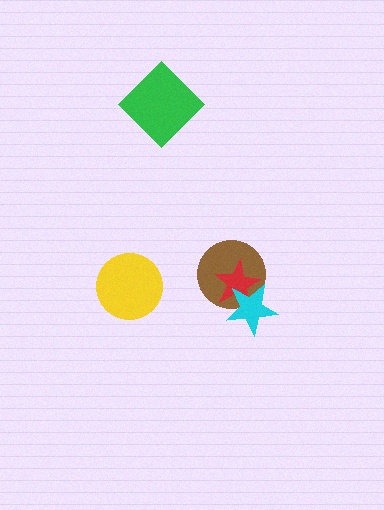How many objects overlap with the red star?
2 objects overlap with the red star.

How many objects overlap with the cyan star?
2 objects overlap with the cyan star.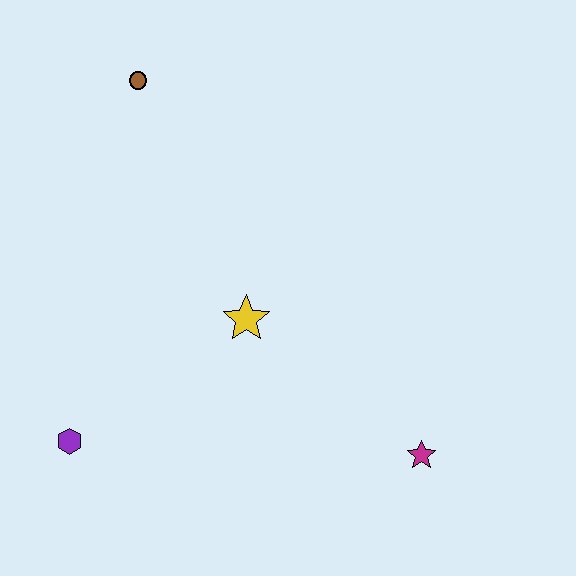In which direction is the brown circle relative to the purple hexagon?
The brown circle is above the purple hexagon.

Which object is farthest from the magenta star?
The brown circle is farthest from the magenta star.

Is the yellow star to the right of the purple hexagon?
Yes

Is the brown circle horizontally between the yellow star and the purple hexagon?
Yes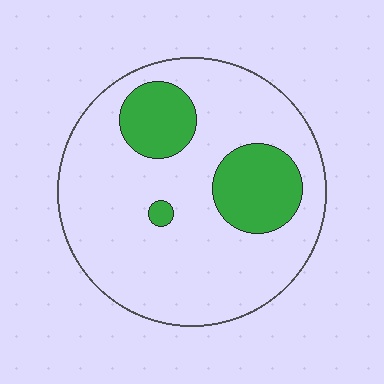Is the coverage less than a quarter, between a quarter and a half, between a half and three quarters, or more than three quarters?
Less than a quarter.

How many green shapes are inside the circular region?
3.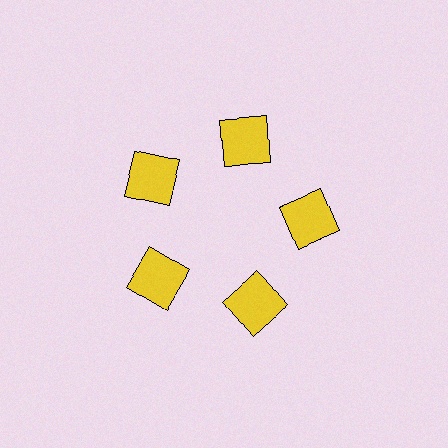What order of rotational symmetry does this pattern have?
This pattern has 5-fold rotational symmetry.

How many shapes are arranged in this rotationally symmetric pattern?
There are 5 shapes, arranged in 5 groups of 1.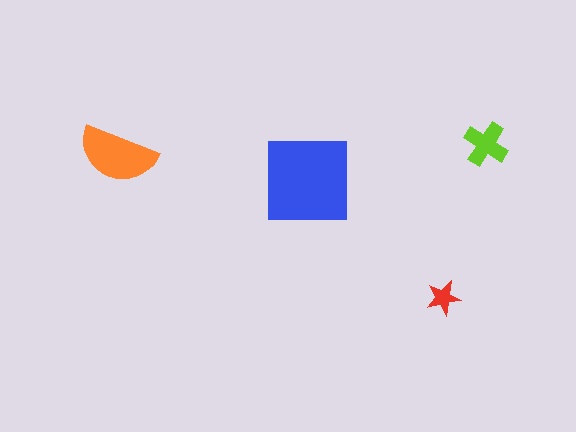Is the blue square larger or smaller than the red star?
Larger.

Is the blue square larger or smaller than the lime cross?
Larger.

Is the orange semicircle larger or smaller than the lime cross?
Larger.